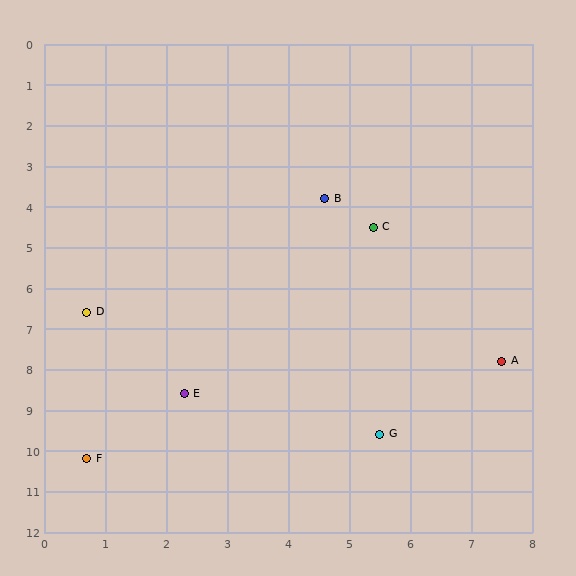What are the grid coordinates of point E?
Point E is at approximately (2.3, 8.6).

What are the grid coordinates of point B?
Point B is at approximately (4.6, 3.8).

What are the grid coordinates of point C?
Point C is at approximately (5.4, 4.5).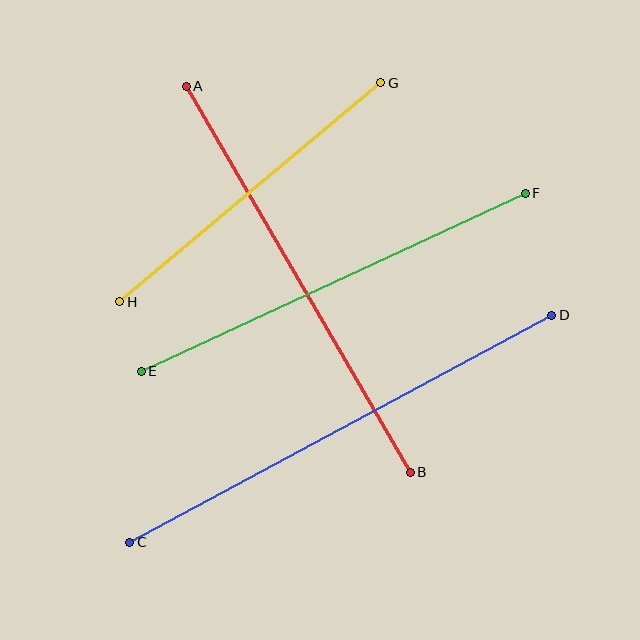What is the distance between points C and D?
The distance is approximately 479 pixels.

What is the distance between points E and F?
The distance is approximately 424 pixels.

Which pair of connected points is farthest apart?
Points C and D are farthest apart.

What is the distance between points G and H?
The distance is approximately 341 pixels.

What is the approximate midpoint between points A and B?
The midpoint is at approximately (298, 279) pixels.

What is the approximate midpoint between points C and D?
The midpoint is at approximately (341, 429) pixels.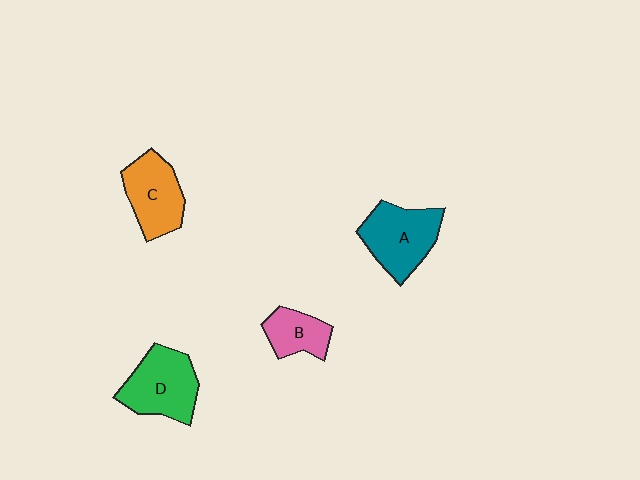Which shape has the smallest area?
Shape B (pink).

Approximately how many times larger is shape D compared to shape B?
Approximately 1.7 times.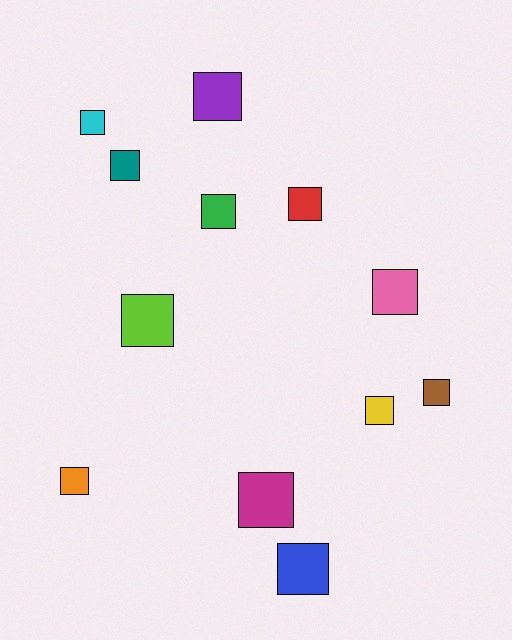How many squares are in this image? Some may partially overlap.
There are 12 squares.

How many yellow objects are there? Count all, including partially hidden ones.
There is 1 yellow object.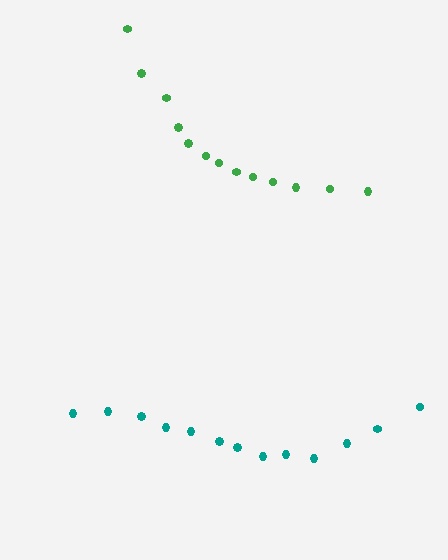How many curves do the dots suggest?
There are 2 distinct paths.